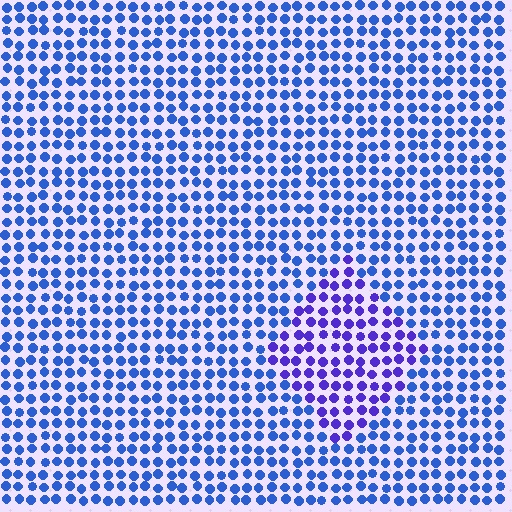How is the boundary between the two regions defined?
The boundary is defined purely by a slight shift in hue (about 33 degrees). Spacing, size, and orientation are identical on both sides.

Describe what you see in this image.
The image is filled with small blue elements in a uniform arrangement. A diamond-shaped region is visible where the elements are tinted to a slightly different hue, forming a subtle color boundary.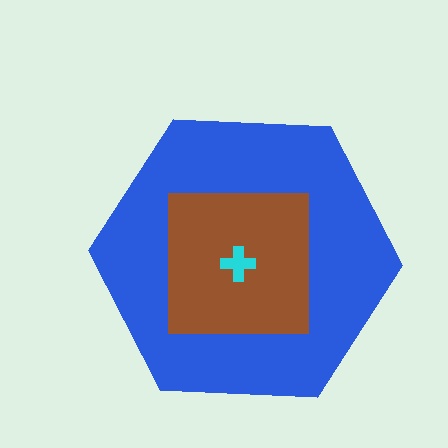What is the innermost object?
The cyan cross.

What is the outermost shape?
The blue hexagon.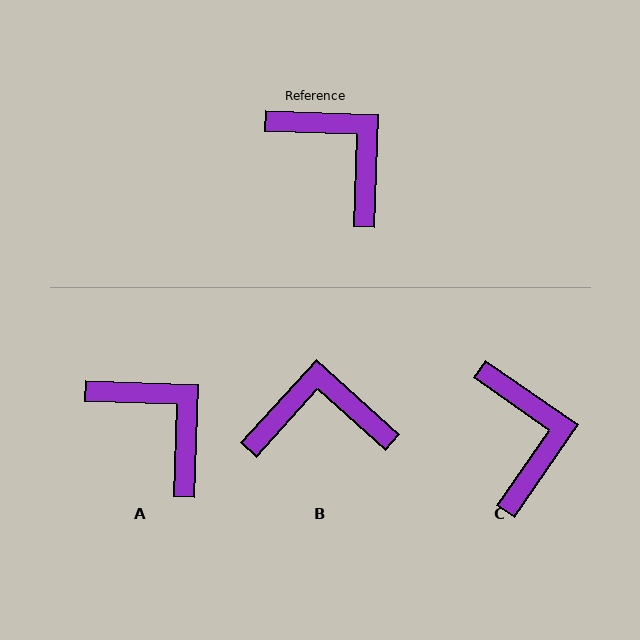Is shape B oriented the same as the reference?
No, it is off by about 50 degrees.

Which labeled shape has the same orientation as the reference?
A.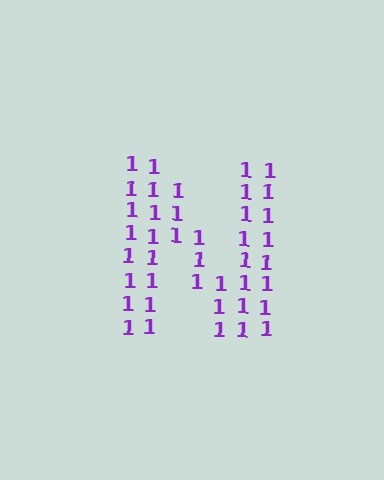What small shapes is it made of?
It is made of small digit 1's.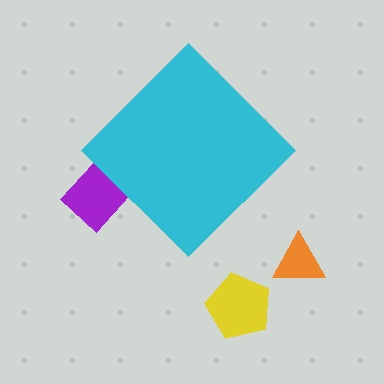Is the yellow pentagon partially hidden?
No, the yellow pentagon is fully visible.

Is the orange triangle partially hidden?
No, the orange triangle is fully visible.